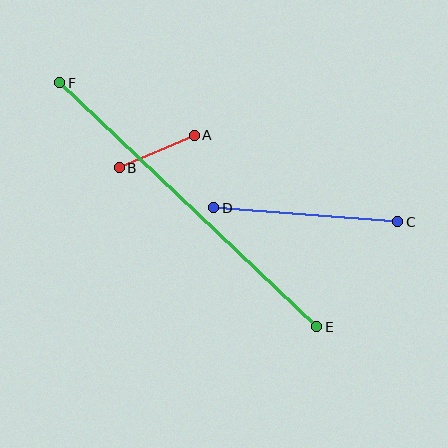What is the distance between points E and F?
The distance is approximately 354 pixels.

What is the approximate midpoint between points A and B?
The midpoint is at approximately (157, 152) pixels.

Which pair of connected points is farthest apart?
Points E and F are farthest apart.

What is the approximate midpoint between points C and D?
The midpoint is at approximately (306, 215) pixels.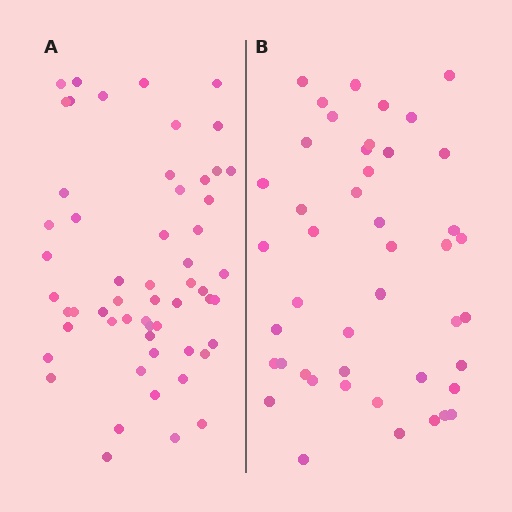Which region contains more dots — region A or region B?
Region A (the left region) has more dots.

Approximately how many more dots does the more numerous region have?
Region A has roughly 12 or so more dots than region B.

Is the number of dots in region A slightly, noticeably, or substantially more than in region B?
Region A has only slightly more — the two regions are fairly close. The ratio is roughly 1.2 to 1.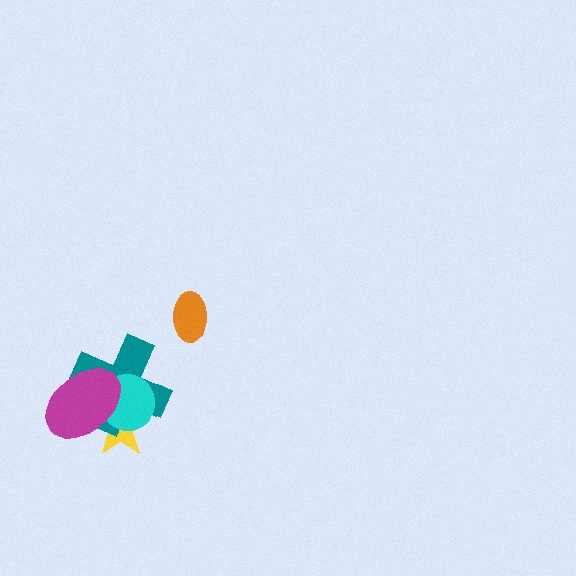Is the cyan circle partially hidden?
Yes, it is partially covered by another shape.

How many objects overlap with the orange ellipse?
0 objects overlap with the orange ellipse.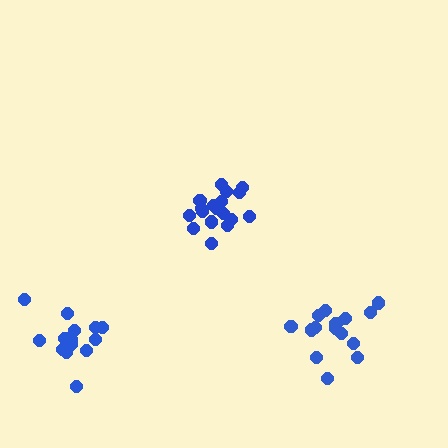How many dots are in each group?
Group 1: 14 dots, Group 2: 18 dots, Group 3: 15 dots (47 total).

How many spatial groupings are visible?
There are 3 spatial groupings.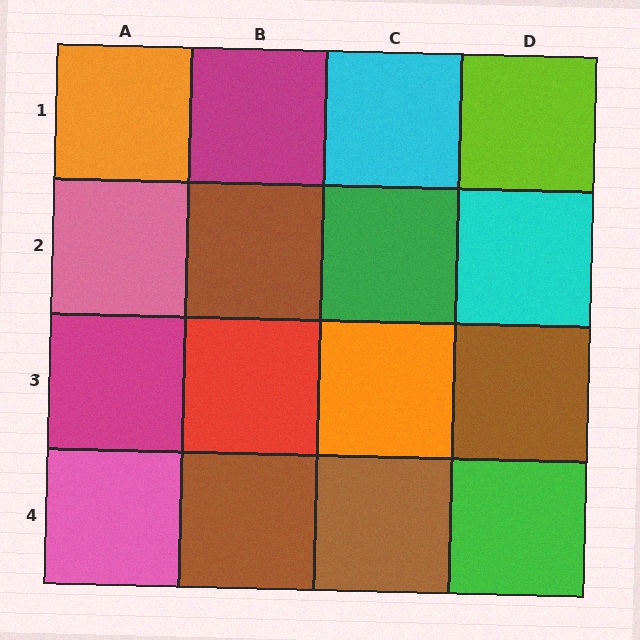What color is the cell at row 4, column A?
Pink.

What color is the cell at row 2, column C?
Green.